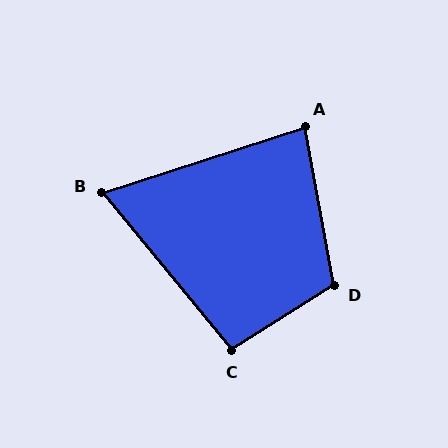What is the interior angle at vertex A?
Approximately 83 degrees (acute).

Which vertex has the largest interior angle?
D, at approximately 112 degrees.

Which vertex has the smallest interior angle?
B, at approximately 68 degrees.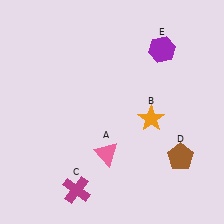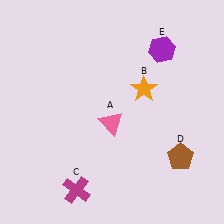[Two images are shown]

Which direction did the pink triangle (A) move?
The pink triangle (A) moved up.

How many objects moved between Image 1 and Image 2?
2 objects moved between the two images.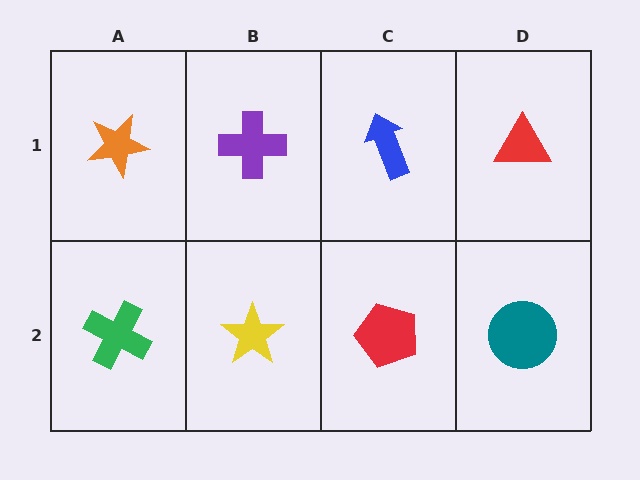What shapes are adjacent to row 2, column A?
An orange star (row 1, column A), a yellow star (row 2, column B).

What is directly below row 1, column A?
A green cross.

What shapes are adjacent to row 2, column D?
A red triangle (row 1, column D), a red pentagon (row 2, column C).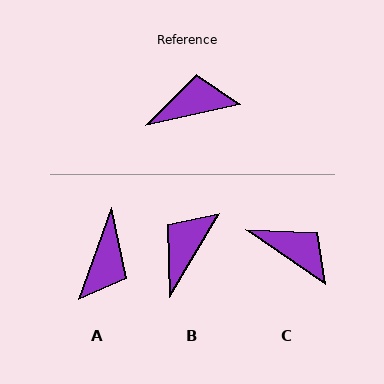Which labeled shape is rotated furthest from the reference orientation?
A, about 122 degrees away.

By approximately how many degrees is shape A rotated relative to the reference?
Approximately 122 degrees clockwise.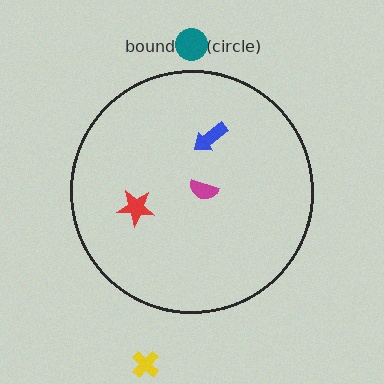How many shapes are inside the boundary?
3 inside, 2 outside.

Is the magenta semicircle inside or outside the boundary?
Inside.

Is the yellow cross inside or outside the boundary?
Outside.